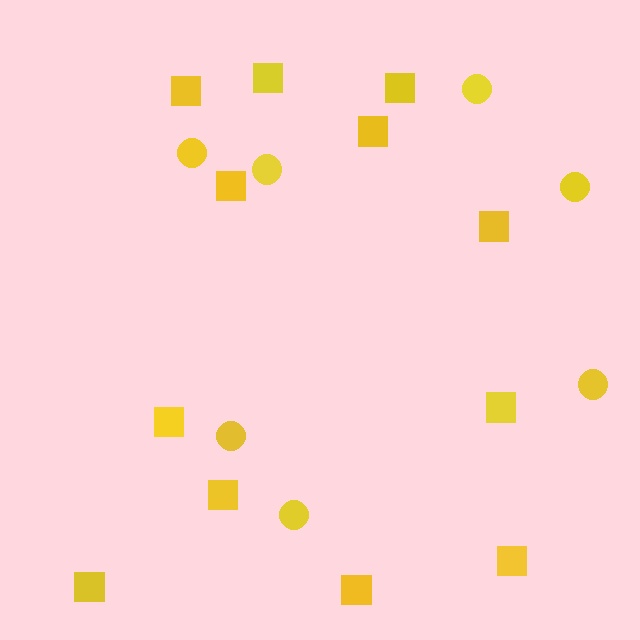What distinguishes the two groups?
There are 2 groups: one group of circles (7) and one group of squares (12).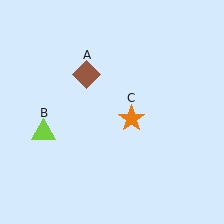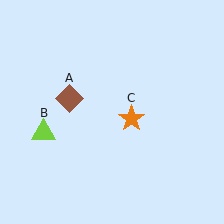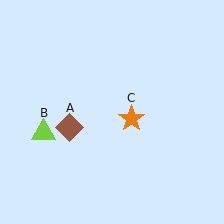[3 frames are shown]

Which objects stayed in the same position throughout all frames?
Lime triangle (object B) and orange star (object C) remained stationary.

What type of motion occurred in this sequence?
The brown diamond (object A) rotated counterclockwise around the center of the scene.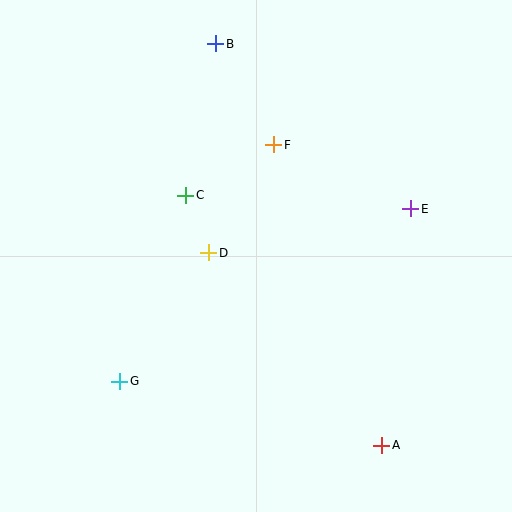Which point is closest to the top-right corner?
Point E is closest to the top-right corner.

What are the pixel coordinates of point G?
Point G is at (120, 381).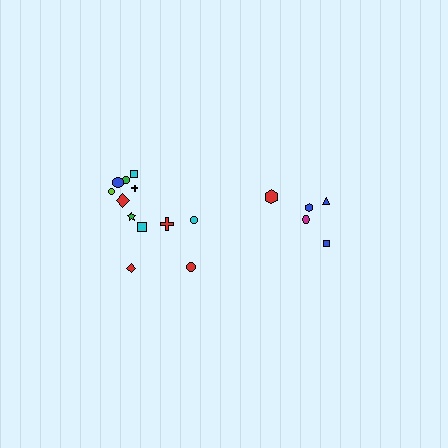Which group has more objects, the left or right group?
The left group.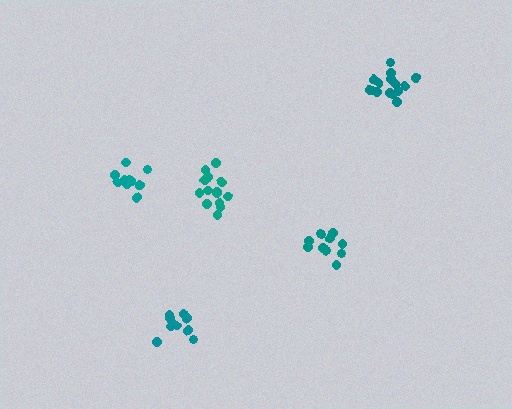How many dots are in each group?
Group 1: 10 dots, Group 2: 14 dots, Group 3: 15 dots, Group 4: 11 dots, Group 5: 10 dots (60 total).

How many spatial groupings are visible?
There are 5 spatial groupings.